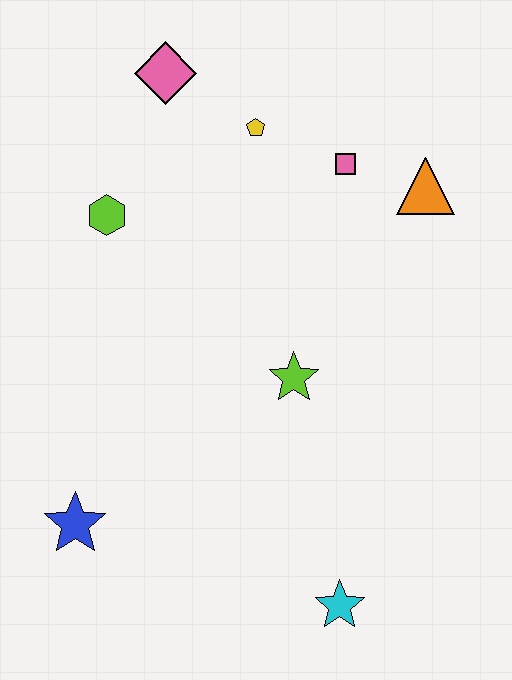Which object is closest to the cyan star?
The lime star is closest to the cyan star.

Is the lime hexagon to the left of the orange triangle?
Yes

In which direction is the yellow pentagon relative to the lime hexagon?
The yellow pentagon is to the right of the lime hexagon.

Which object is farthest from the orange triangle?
The blue star is farthest from the orange triangle.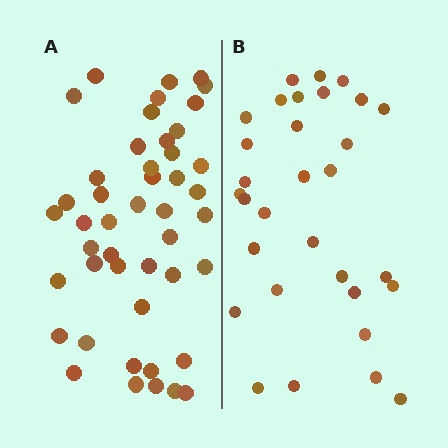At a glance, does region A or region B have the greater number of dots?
Region A (the left region) has more dots.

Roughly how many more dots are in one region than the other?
Region A has approximately 15 more dots than region B.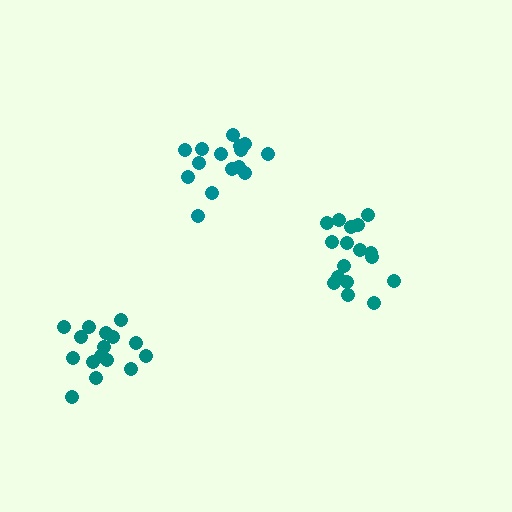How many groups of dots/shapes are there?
There are 3 groups.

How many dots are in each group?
Group 1: 16 dots, Group 2: 15 dots, Group 3: 17 dots (48 total).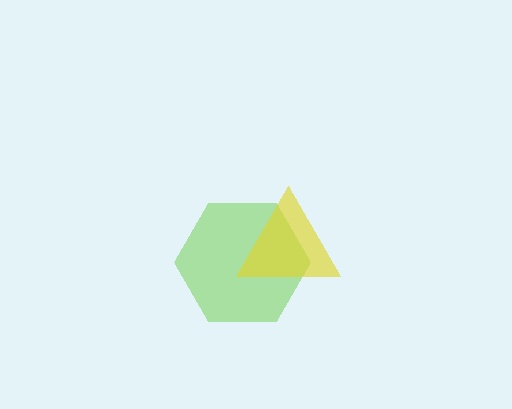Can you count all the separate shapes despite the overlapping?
Yes, there are 2 separate shapes.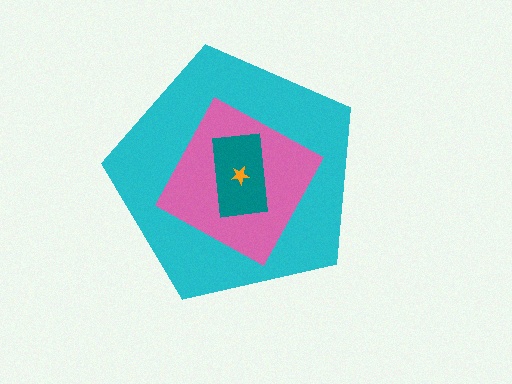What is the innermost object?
The orange star.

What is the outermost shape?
The cyan pentagon.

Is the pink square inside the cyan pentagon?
Yes.